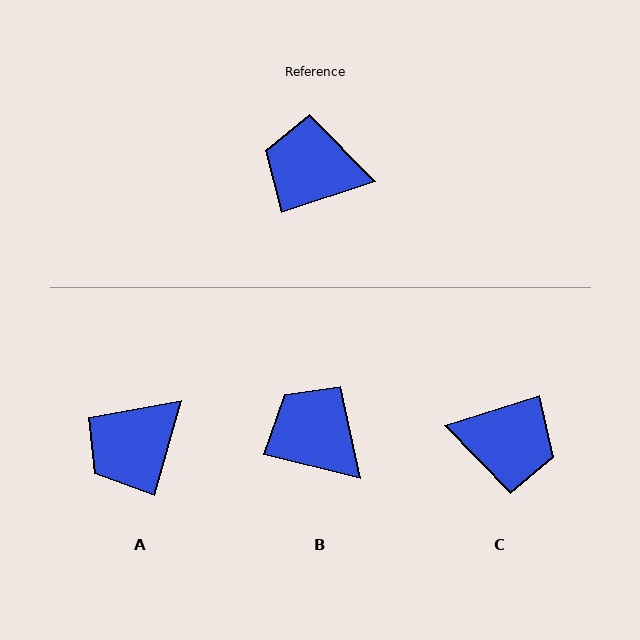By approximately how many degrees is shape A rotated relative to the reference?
Approximately 56 degrees counter-clockwise.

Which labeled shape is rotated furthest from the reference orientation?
C, about 179 degrees away.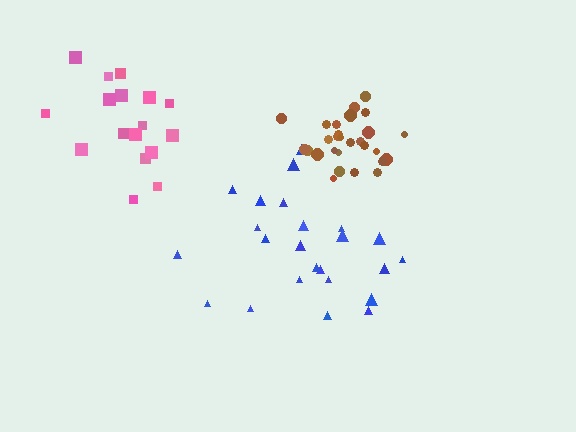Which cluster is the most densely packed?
Brown.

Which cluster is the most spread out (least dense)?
Blue.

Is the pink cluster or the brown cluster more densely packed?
Brown.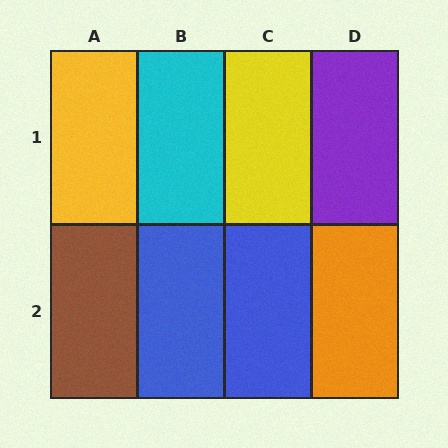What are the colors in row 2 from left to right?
Brown, blue, blue, orange.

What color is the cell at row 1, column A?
Yellow.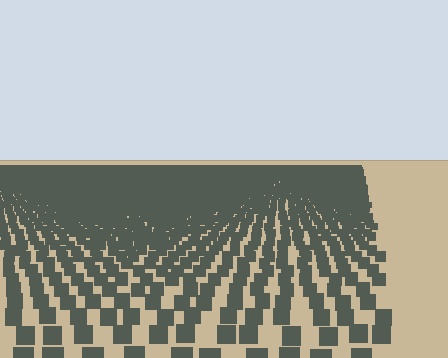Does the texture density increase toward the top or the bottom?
Density increases toward the top.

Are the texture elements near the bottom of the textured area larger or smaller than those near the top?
Larger. Near the bottom, elements are closer to the viewer and appear at a bigger on-screen size.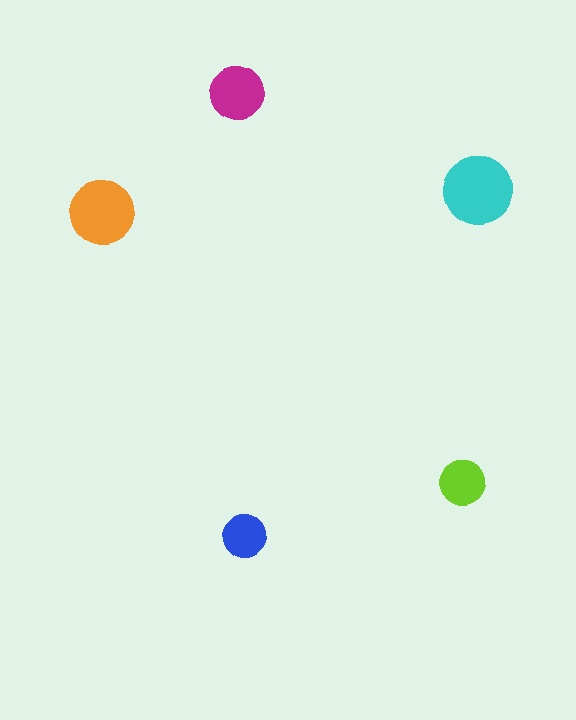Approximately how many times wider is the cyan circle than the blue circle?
About 1.5 times wider.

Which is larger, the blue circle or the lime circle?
The lime one.